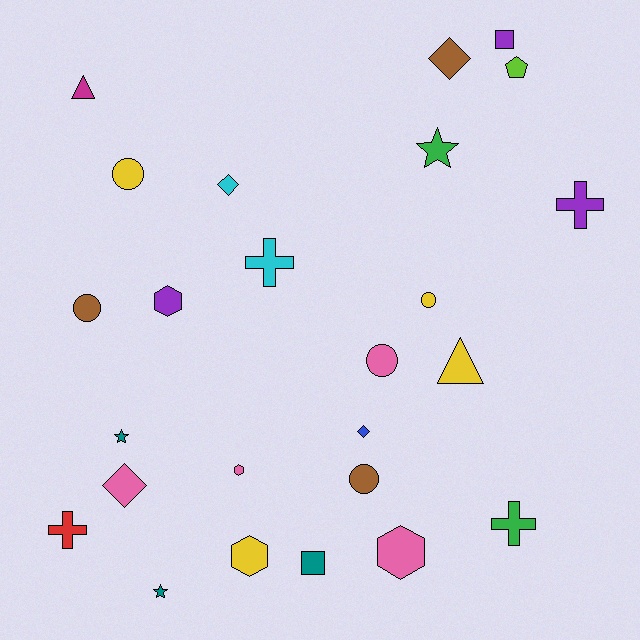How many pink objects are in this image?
There are 4 pink objects.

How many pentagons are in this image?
There is 1 pentagon.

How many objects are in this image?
There are 25 objects.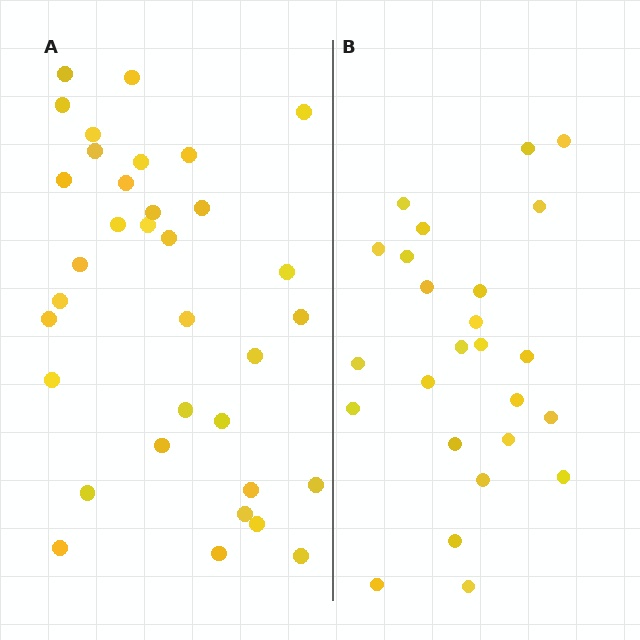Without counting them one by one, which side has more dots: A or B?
Region A (the left region) has more dots.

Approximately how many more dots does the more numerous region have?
Region A has roughly 8 or so more dots than region B.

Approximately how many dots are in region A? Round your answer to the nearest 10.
About 30 dots. (The exact count is 34, which rounds to 30.)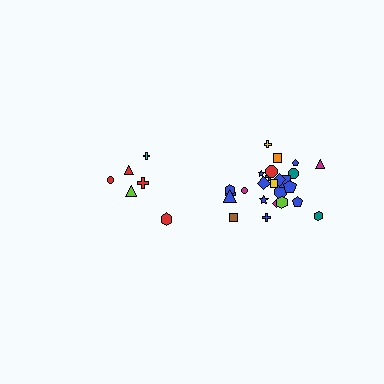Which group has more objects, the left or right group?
The right group.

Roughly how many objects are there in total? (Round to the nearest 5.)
Roughly 30 objects in total.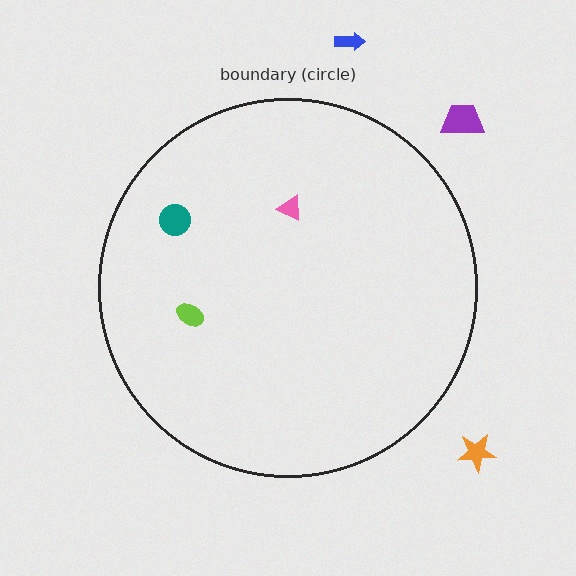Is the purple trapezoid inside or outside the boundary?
Outside.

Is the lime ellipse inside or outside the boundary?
Inside.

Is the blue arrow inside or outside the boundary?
Outside.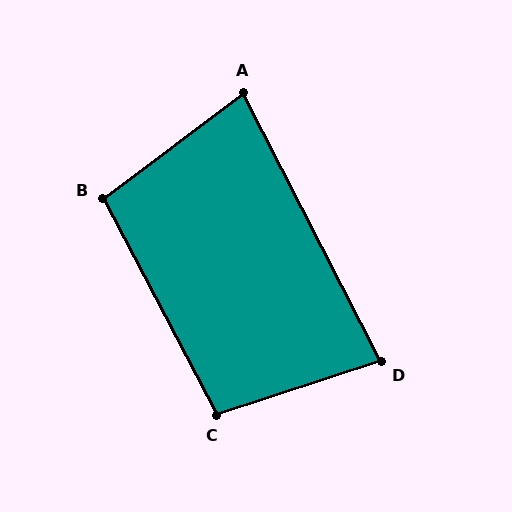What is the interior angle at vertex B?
Approximately 99 degrees (obtuse).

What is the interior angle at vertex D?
Approximately 81 degrees (acute).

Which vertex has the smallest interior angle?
A, at approximately 80 degrees.